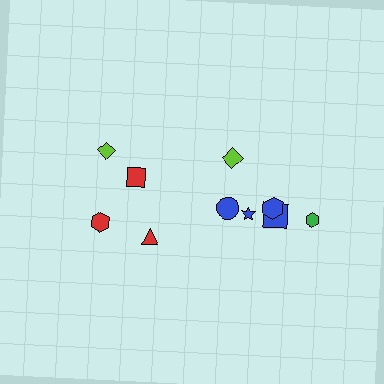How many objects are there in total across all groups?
There are 10 objects.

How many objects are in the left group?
There are 4 objects.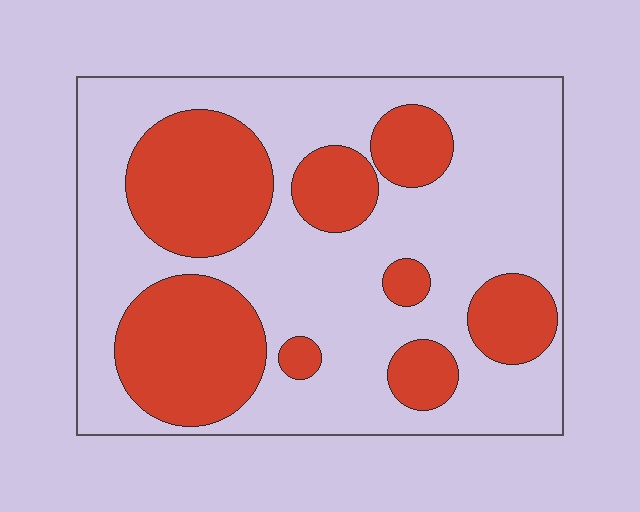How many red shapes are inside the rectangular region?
8.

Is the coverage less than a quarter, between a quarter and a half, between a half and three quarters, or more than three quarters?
Between a quarter and a half.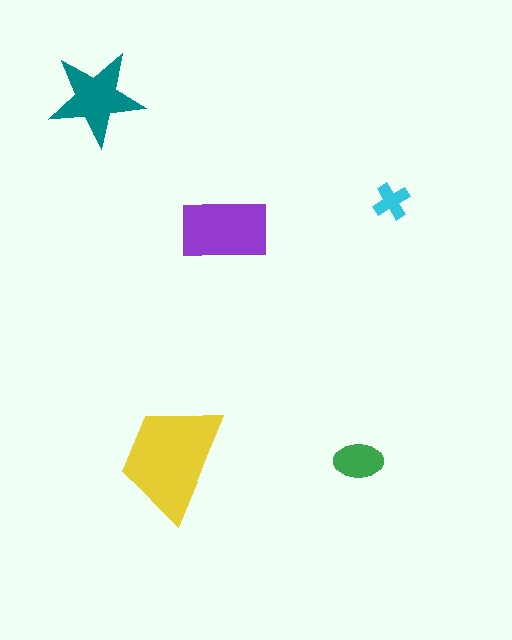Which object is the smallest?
The cyan cross.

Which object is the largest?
The yellow trapezoid.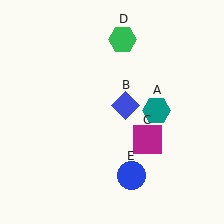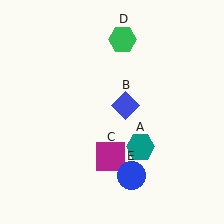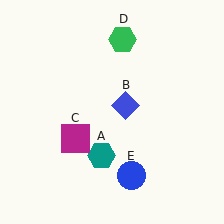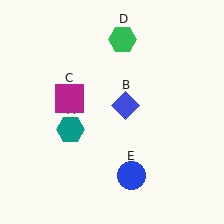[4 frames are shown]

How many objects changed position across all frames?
2 objects changed position: teal hexagon (object A), magenta square (object C).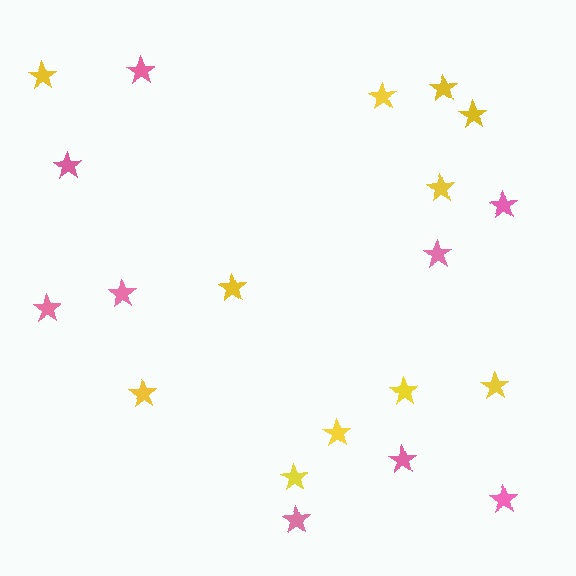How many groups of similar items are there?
There are 2 groups: one group of pink stars (9) and one group of yellow stars (11).